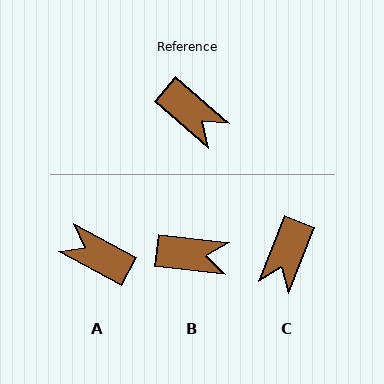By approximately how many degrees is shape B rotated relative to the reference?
Approximately 35 degrees counter-clockwise.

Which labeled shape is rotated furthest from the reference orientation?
A, about 167 degrees away.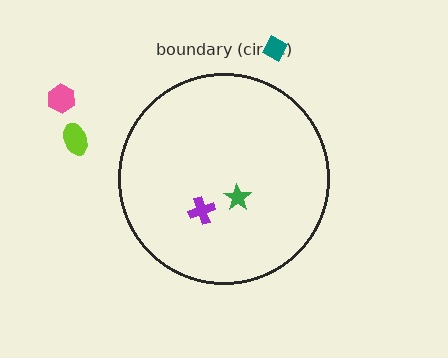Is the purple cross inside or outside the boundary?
Inside.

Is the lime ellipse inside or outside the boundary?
Outside.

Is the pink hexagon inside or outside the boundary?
Outside.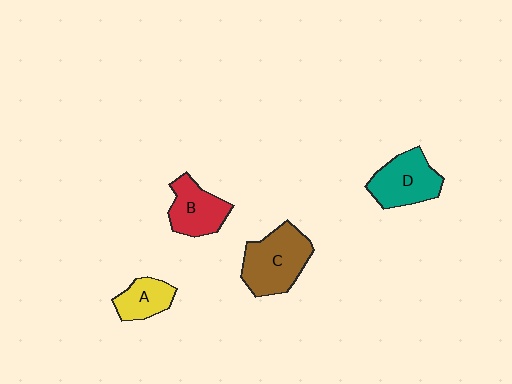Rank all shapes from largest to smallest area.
From largest to smallest: C (brown), D (teal), B (red), A (yellow).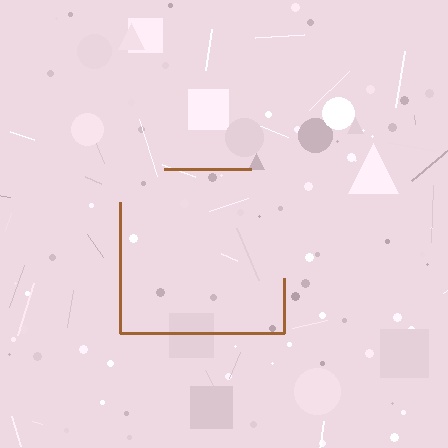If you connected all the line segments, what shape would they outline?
They would outline a square.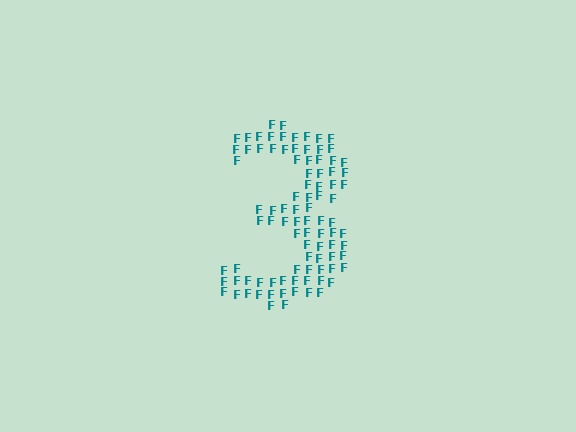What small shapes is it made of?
It is made of small letter F's.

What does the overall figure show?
The overall figure shows the digit 3.